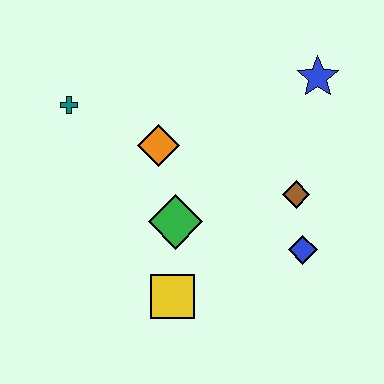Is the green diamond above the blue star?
No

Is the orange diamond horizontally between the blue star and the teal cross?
Yes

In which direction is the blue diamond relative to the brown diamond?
The blue diamond is below the brown diamond.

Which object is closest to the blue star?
The brown diamond is closest to the blue star.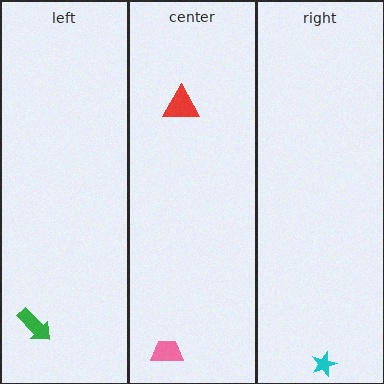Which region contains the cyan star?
The right region.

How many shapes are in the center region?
2.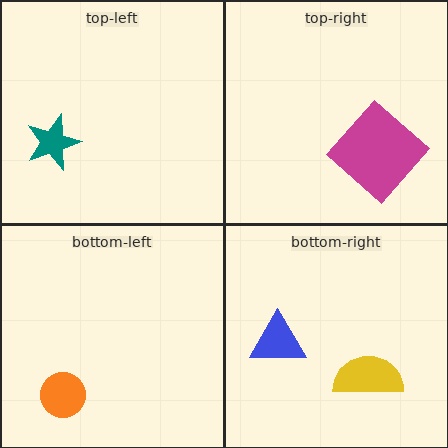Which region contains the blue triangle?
The bottom-right region.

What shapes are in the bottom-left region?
The orange circle.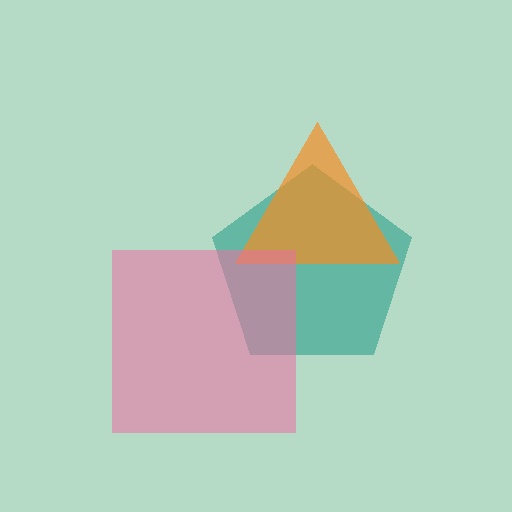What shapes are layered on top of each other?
The layered shapes are: a teal pentagon, an orange triangle, a pink square.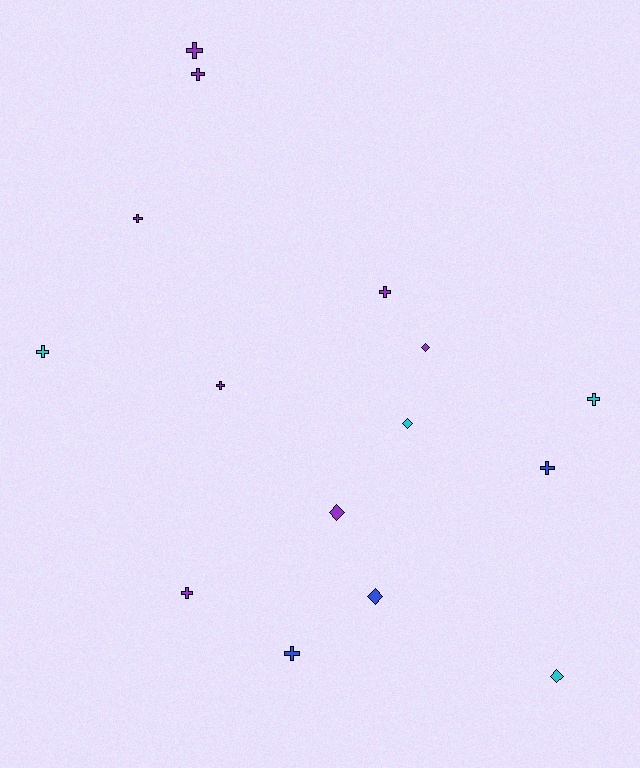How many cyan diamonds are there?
There are 2 cyan diamonds.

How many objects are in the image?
There are 15 objects.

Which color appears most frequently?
Purple, with 8 objects.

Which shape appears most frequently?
Cross, with 10 objects.